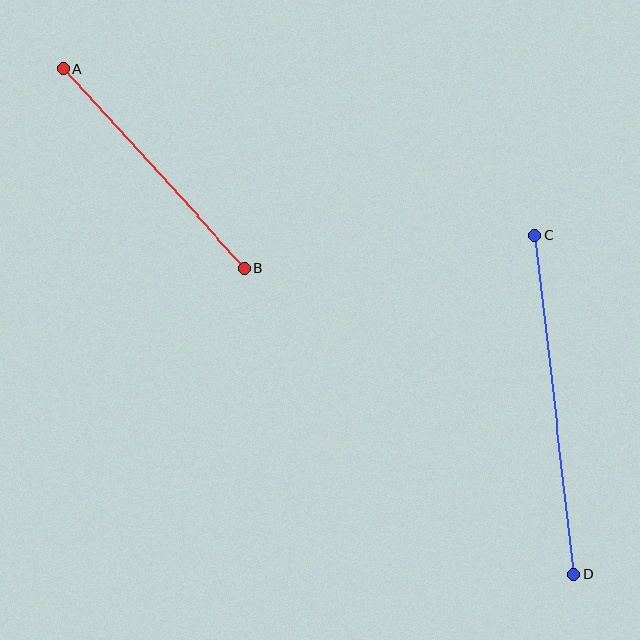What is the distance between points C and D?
The distance is approximately 341 pixels.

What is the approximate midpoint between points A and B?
The midpoint is at approximately (154, 168) pixels.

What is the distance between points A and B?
The distance is approximately 269 pixels.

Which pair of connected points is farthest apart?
Points C and D are farthest apart.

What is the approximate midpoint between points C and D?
The midpoint is at approximately (554, 405) pixels.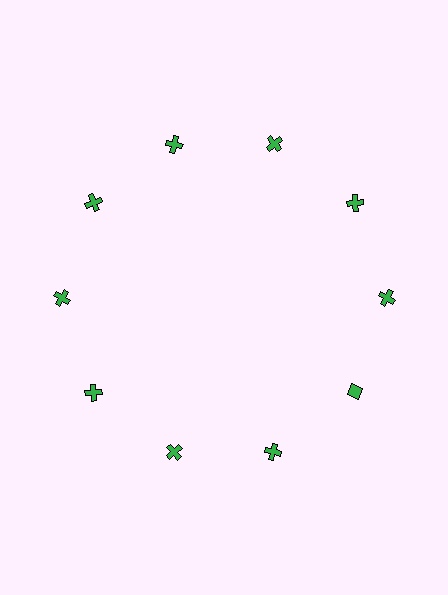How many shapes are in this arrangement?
There are 10 shapes arranged in a ring pattern.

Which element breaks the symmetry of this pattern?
The green diamond at roughly the 4 o'clock position breaks the symmetry. All other shapes are green crosses.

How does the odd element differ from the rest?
It has a different shape: diamond instead of cross.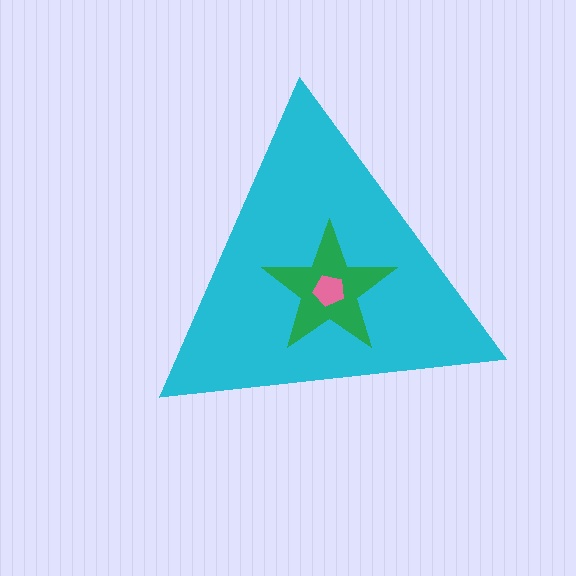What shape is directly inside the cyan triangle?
The green star.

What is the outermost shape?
The cyan triangle.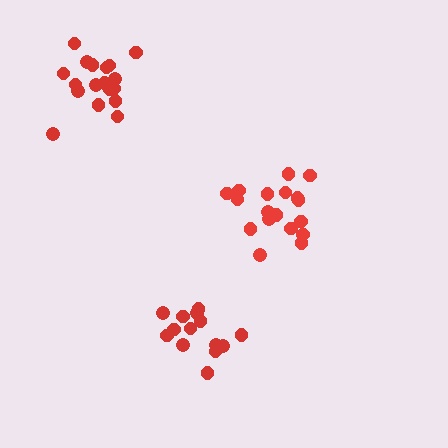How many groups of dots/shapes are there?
There are 3 groups.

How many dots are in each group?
Group 1: 18 dots, Group 2: 14 dots, Group 3: 18 dots (50 total).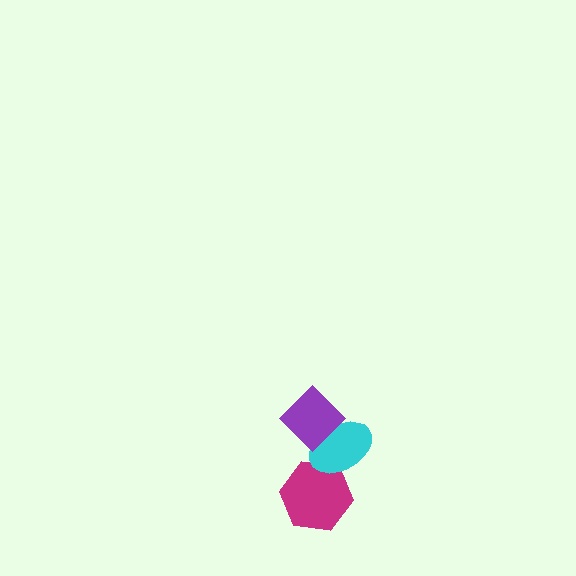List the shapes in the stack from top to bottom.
From top to bottom: the purple diamond, the cyan ellipse, the magenta hexagon.